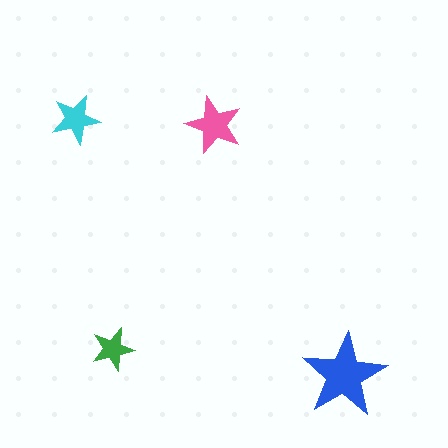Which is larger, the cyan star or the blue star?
The blue one.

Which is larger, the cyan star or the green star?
The cyan one.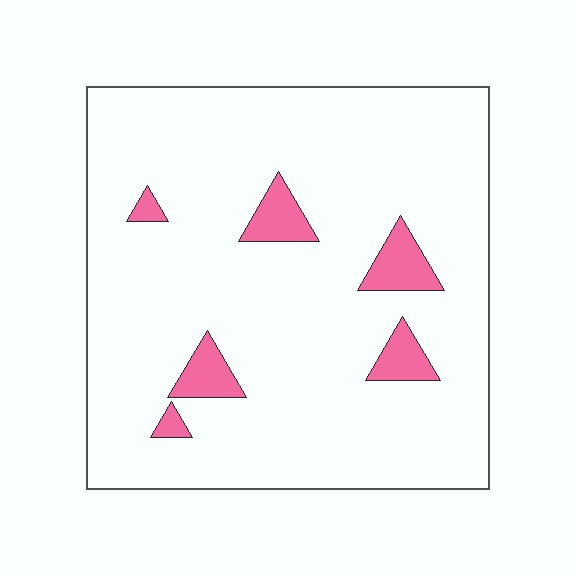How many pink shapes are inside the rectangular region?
6.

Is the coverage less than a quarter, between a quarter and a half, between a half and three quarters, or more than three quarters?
Less than a quarter.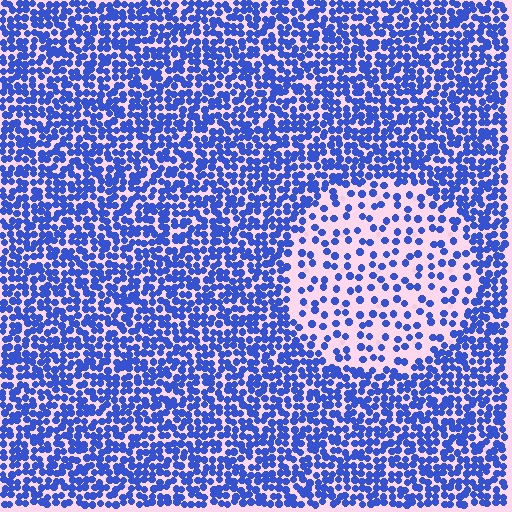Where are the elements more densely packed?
The elements are more densely packed outside the circle boundary.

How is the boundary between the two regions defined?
The boundary is defined by a change in element density (approximately 2.5x ratio). All elements are the same color, size, and shape.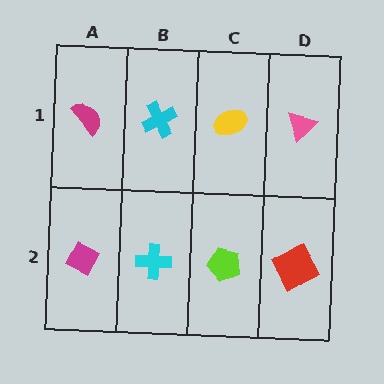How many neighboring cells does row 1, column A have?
2.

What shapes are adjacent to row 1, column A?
A magenta diamond (row 2, column A), a cyan cross (row 1, column B).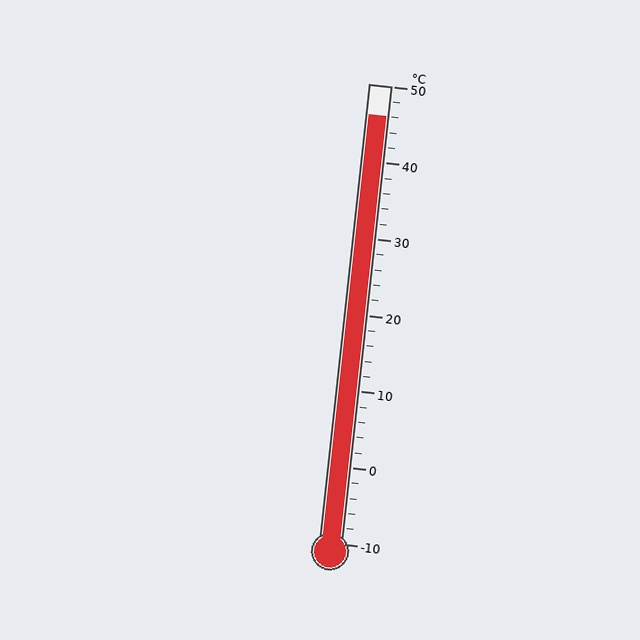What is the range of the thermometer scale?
The thermometer scale ranges from -10°C to 50°C.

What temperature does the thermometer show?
The thermometer shows approximately 46°C.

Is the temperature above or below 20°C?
The temperature is above 20°C.